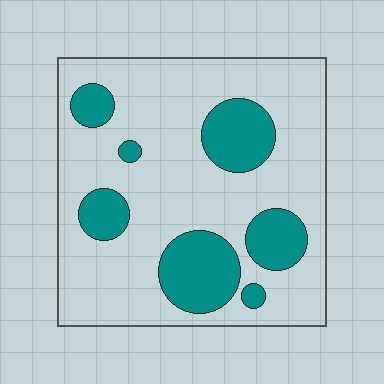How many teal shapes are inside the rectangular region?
7.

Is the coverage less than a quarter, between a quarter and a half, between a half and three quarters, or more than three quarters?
Less than a quarter.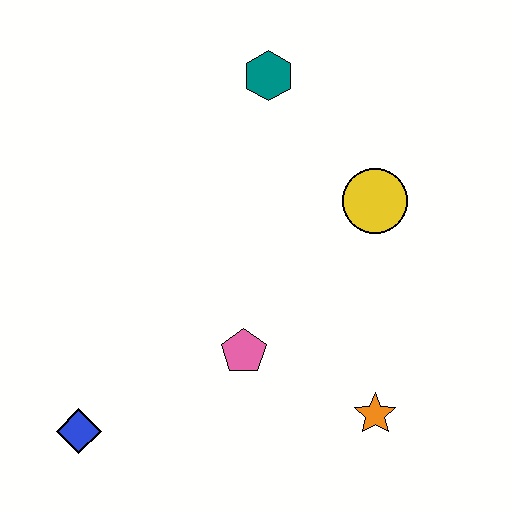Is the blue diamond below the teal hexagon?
Yes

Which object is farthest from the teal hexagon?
The blue diamond is farthest from the teal hexagon.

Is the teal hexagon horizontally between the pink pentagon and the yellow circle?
Yes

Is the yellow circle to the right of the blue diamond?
Yes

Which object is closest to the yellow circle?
The teal hexagon is closest to the yellow circle.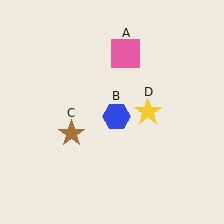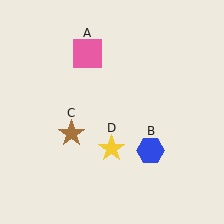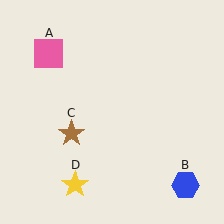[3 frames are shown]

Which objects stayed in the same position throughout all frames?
Brown star (object C) remained stationary.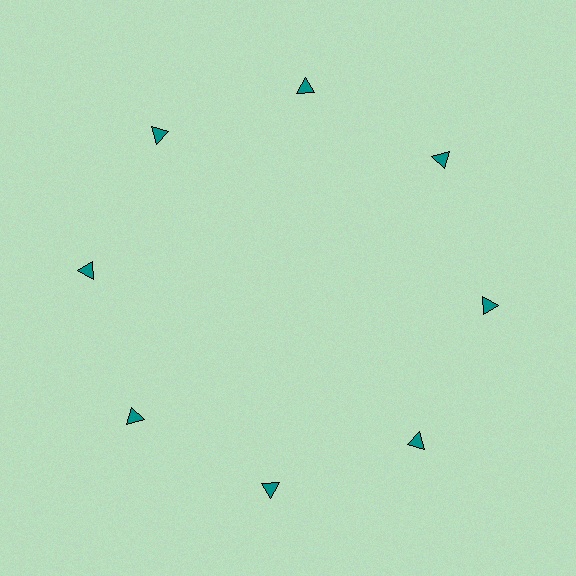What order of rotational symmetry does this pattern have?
This pattern has 8-fold rotational symmetry.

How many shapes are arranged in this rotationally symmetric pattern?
There are 8 shapes, arranged in 8 groups of 1.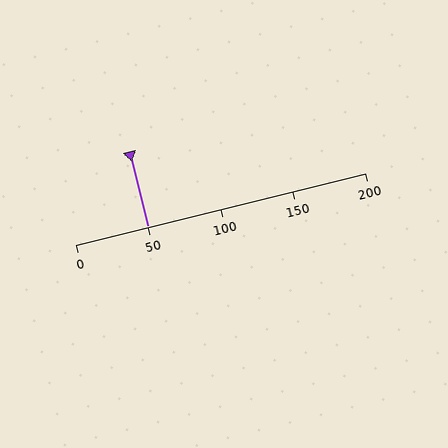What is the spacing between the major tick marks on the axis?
The major ticks are spaced 50 apart.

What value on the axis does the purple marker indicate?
The marker indicates approximately 50.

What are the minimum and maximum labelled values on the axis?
The axis runs from 0 to 200.